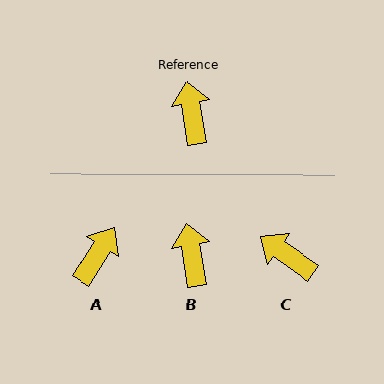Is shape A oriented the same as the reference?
No, it is off by about 42 degrees.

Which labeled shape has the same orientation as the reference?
B.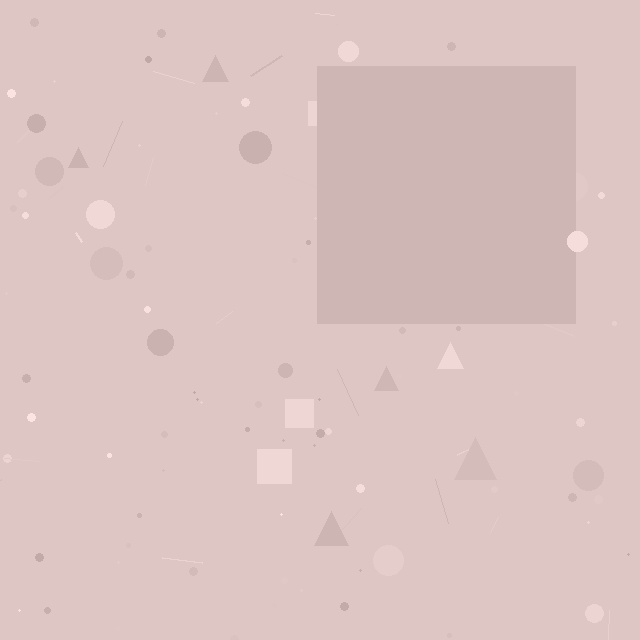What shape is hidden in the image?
A square is hidden in the image.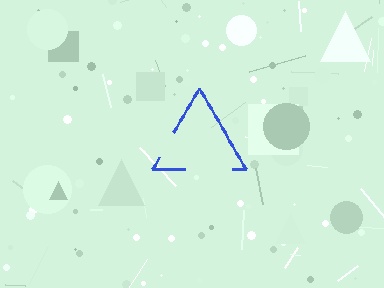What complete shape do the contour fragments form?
The contour fragments form a triangle.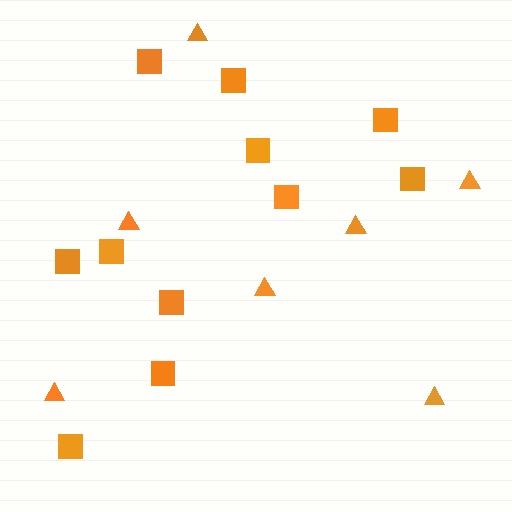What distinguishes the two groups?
There are 2 groups: one group of squares (11) and one group of triangles (7).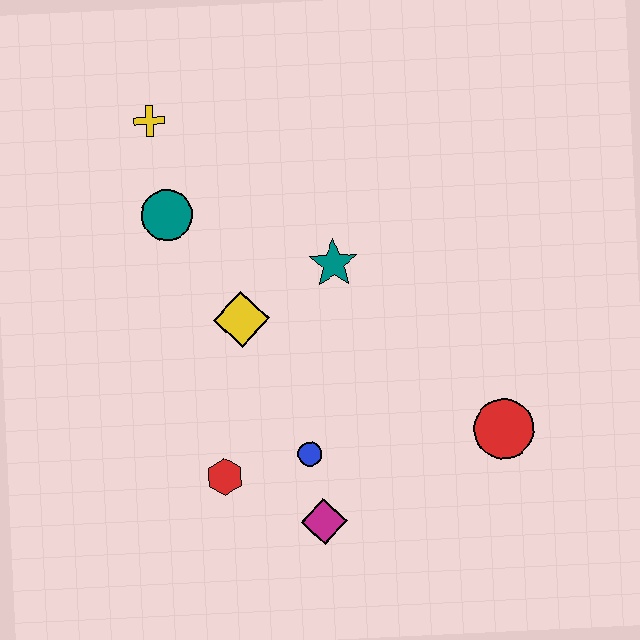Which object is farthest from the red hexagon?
The yellow cross is farthest from the red hexagon.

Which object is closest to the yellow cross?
The teal circle is closest to the yellow cross.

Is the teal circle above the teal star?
Yes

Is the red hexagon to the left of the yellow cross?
No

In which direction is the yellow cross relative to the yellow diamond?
The yellow cross is above the yellow diamond.